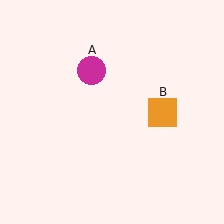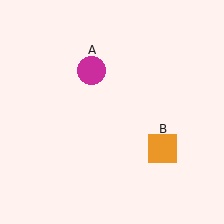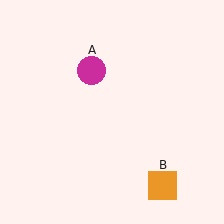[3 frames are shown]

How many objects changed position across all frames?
1 object changed position: orange square (object B).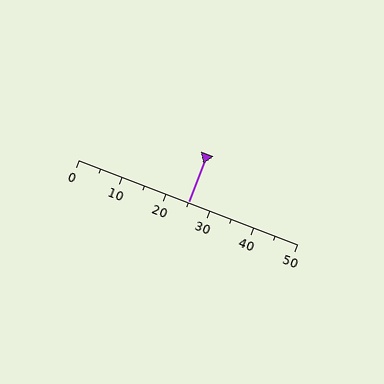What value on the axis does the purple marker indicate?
The marker indicates approximately 25.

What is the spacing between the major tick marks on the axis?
The major ticks are spaced 10 apart.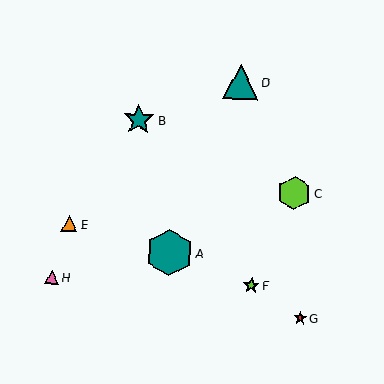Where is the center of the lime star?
The center of the lime star is at (251, 286).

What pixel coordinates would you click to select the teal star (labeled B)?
Click at (139, 120) to select the teal star B.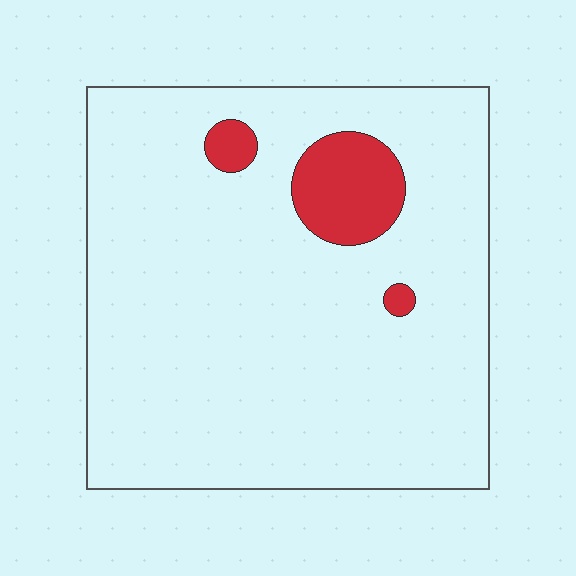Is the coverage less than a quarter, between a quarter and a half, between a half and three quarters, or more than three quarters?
Less than a quarter.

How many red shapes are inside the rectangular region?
3.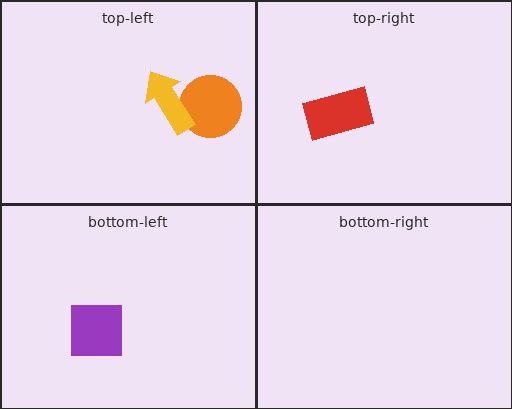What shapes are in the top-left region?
The orange circle, the yellow arrow.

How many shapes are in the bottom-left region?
1.